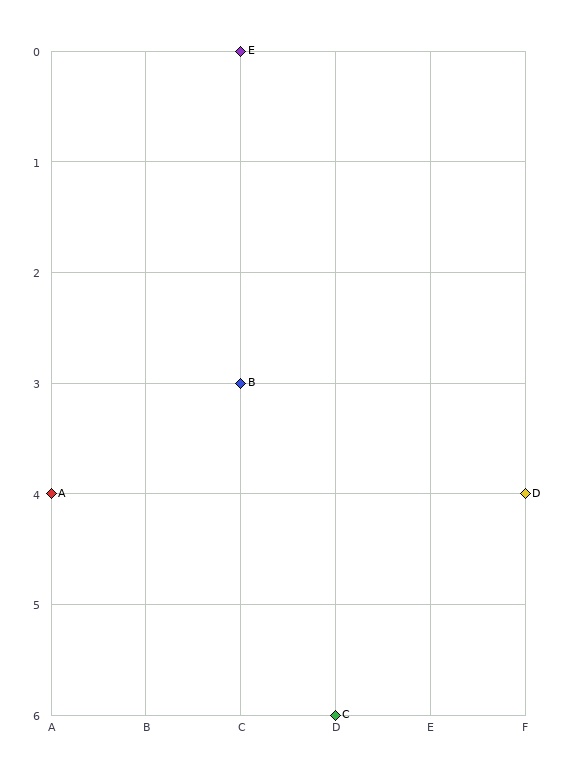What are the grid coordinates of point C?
Point C is at grid coordinates (D, 6).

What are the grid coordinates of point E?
Point E is at grid coordinates (C, 0).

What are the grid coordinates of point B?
Point B is at grid coordinates (C, 3).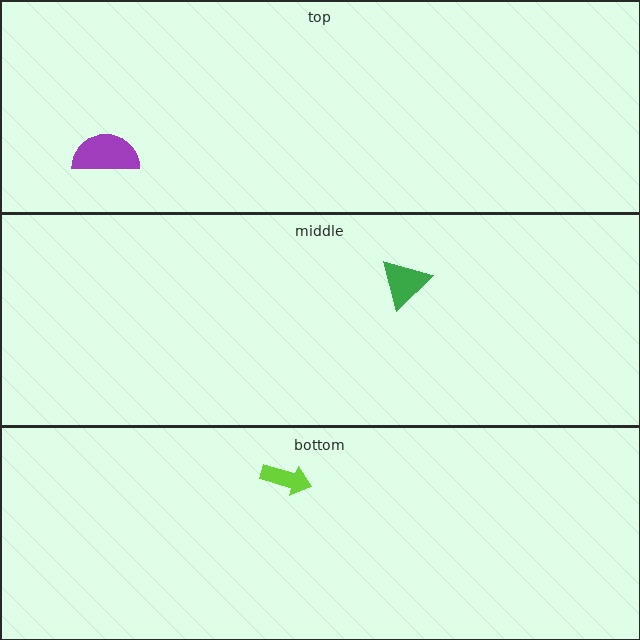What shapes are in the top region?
The purple semicircle.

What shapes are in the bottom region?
The lime arrow.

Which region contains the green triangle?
The middle region.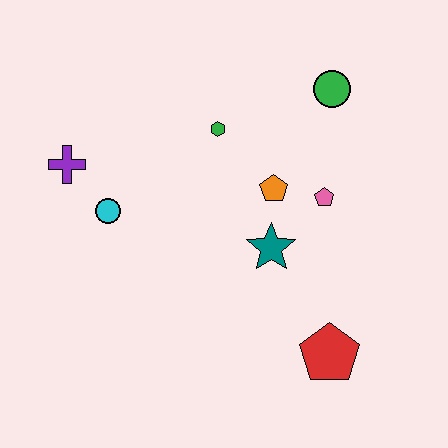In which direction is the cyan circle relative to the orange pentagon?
The cyan circle is to the left of the orange pentagon.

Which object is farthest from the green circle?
The purple cross is farthest from the green circle.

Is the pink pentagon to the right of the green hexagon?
Yes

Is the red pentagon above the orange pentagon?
No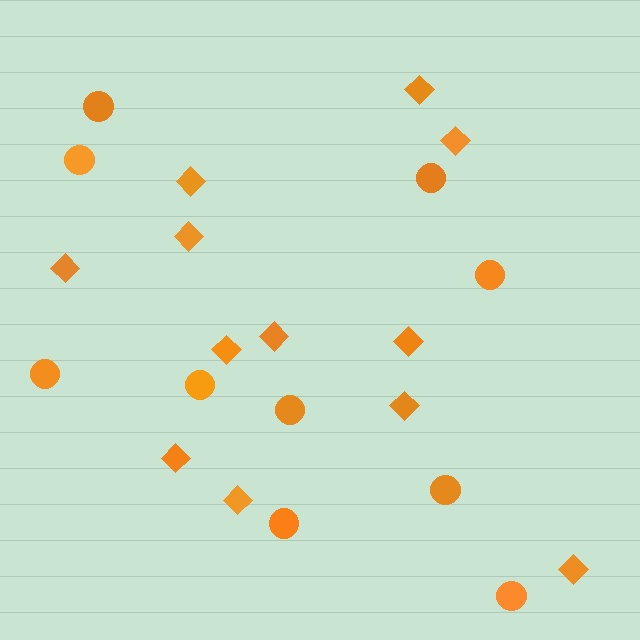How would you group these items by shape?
There are 2 groups: one group of circles (10) and one group of diamonds (12).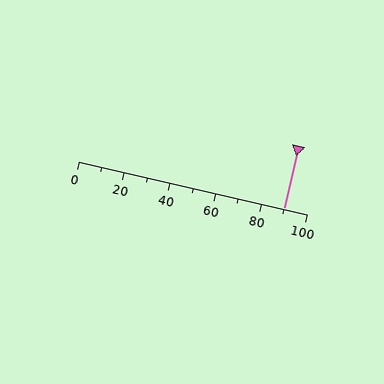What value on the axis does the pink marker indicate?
The marker indicates approximately 90.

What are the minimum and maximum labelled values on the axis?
The axis runs from 0 to 100.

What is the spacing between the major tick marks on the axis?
The major ticks are spaced 20 apart.